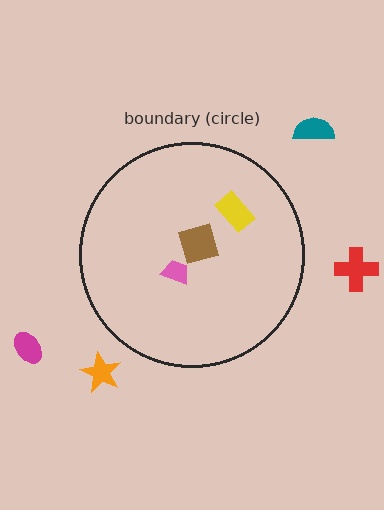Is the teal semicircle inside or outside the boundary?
Outside.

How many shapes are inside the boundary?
3 inside, 4 outside.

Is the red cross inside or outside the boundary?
Outside.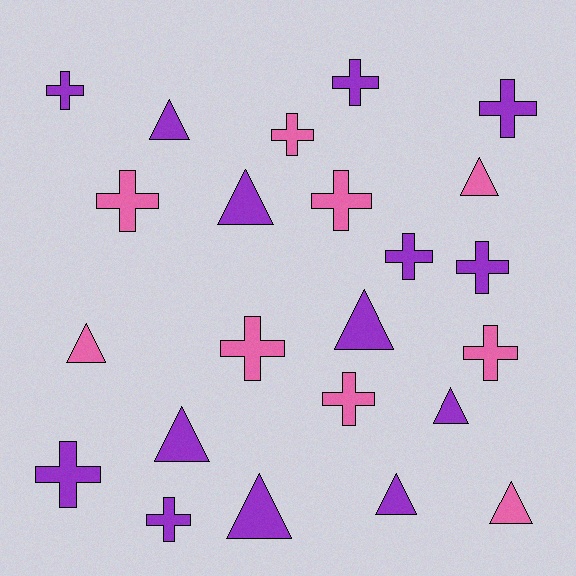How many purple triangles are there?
There are 7 purple triangles.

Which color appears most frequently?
Purple, with 14 objects.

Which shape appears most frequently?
Cross, with 13 objects.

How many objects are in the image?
There are 23 objects.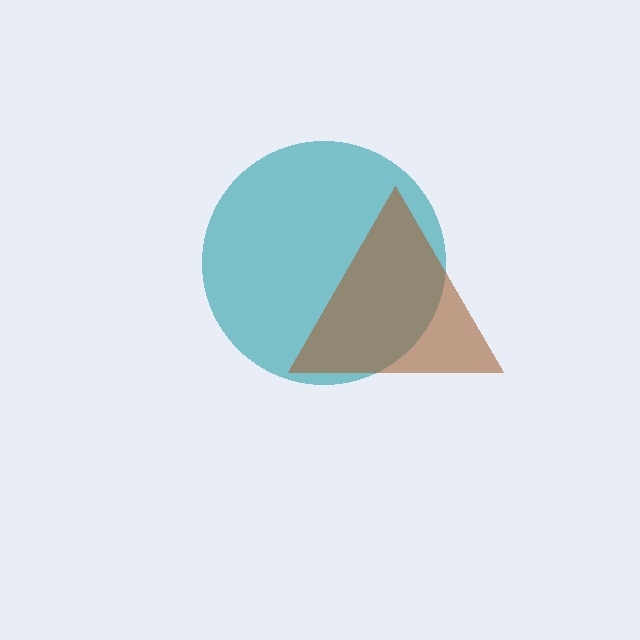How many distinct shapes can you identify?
There are 2 distinct shapes: a teal circle, a brown triangle.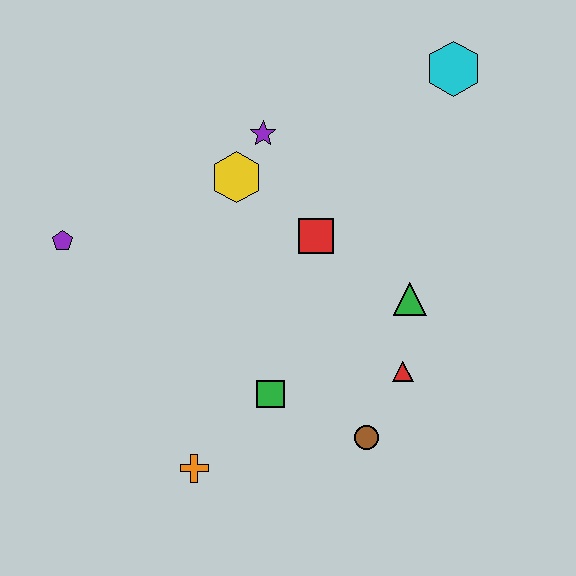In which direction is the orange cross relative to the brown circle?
The orange cross is to the left of the brown circle.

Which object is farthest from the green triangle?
The purple pentagon is farthest from the green triangle.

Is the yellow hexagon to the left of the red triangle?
Yes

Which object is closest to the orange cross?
The green square is closest to the orange cross.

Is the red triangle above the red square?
No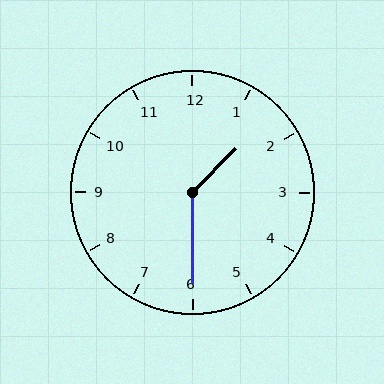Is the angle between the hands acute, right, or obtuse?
It is obtuse.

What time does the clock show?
1:30.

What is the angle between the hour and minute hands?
Approximately 135 degrees.